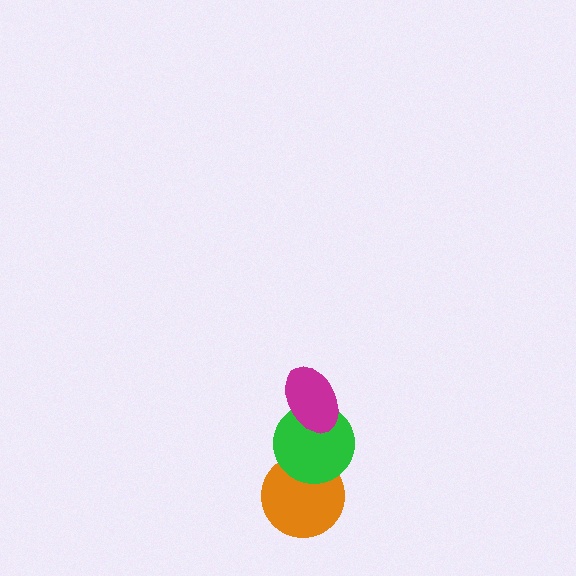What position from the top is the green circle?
The green circle is 2nd from the top.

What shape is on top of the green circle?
The magenta ellipse is on top of the green circle.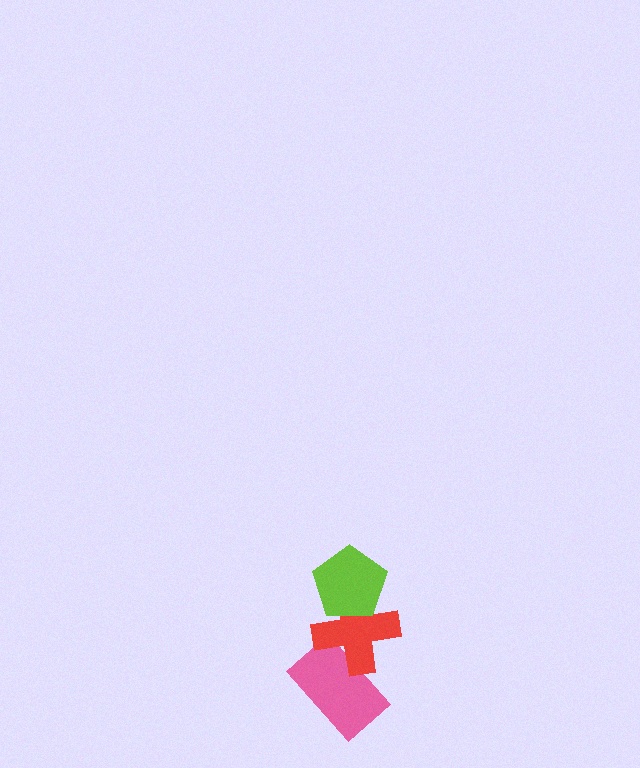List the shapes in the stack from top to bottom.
From top to bottom: the lime pentagon, the red cross, the pink rectangle.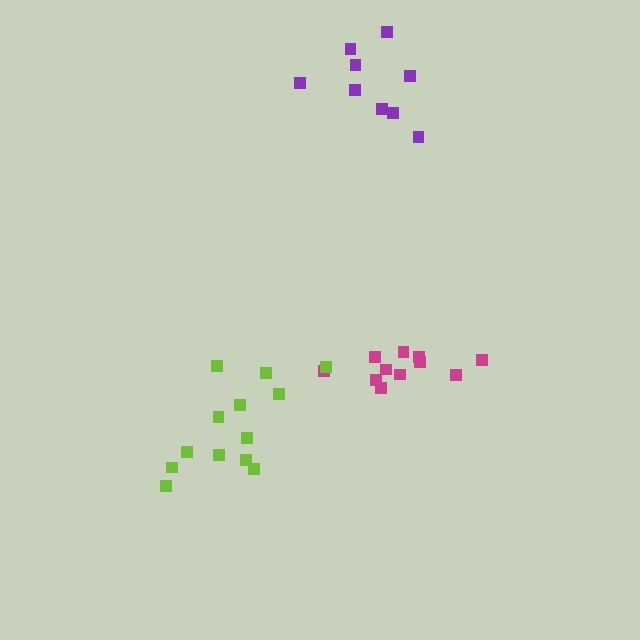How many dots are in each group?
Group 1: 11 dots, Group 2: 9 dots, Group 3: 13 dots (33 total).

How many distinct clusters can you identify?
There are 3 distinct clusters.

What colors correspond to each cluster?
The clusters are colored: magenta, purple, lime.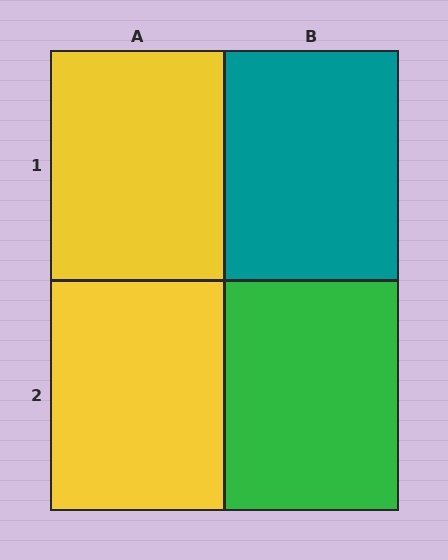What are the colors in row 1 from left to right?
Yellow, teal.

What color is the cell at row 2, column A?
Yellow.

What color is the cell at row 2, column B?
Green.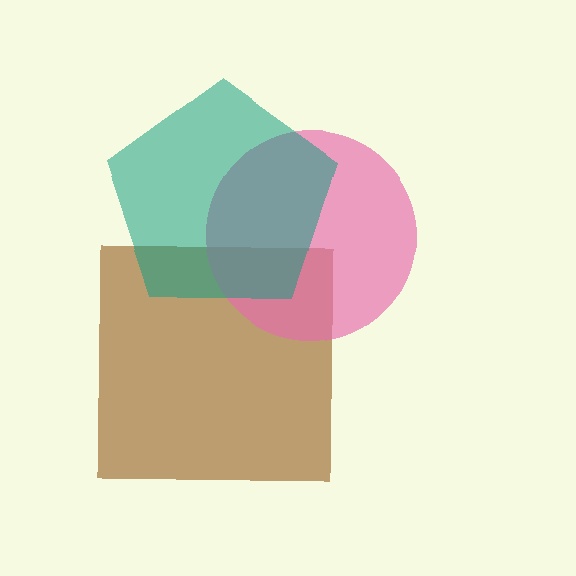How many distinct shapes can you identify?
There are 3 distinct shapes: a brown square, a pink circle, a teal pentagon.